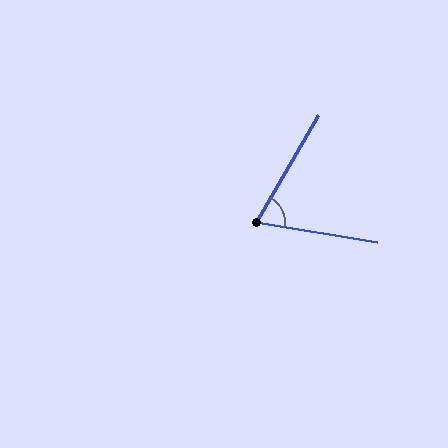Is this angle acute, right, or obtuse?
It is acute.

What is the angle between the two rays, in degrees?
Approximately 69 degrees.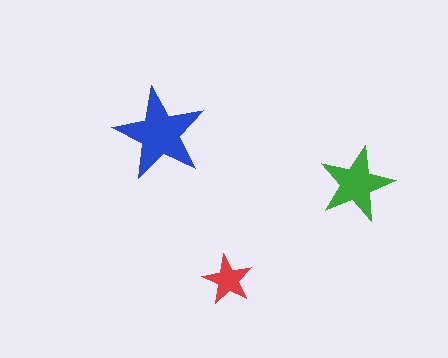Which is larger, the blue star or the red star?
The blue one.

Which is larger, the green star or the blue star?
The blue one.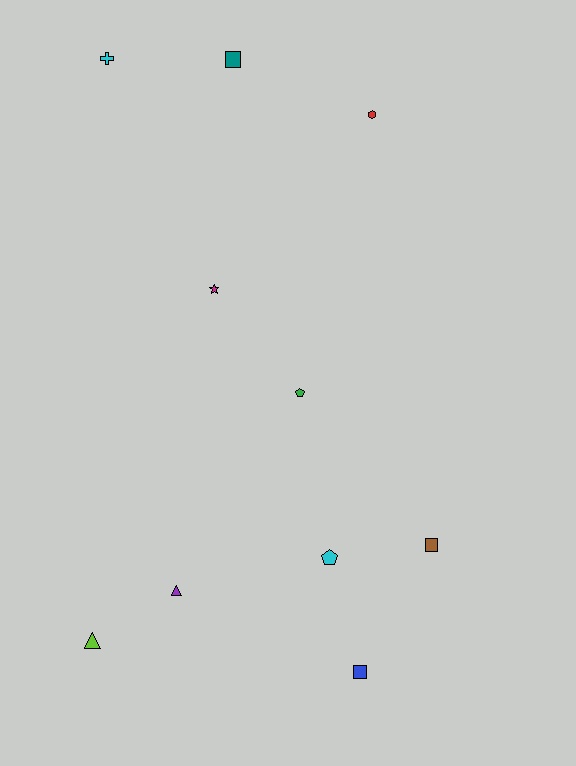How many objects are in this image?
There are 10 objects.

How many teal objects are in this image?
There is 1 teal object.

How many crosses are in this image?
There is 1 cross.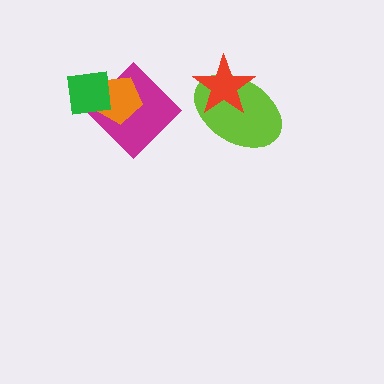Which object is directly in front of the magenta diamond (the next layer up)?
The orange pentagon is directly in front of the magenta diamond.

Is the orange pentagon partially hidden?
Yes, it is partially covered by another shape.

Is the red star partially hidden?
No, no other shape covers it.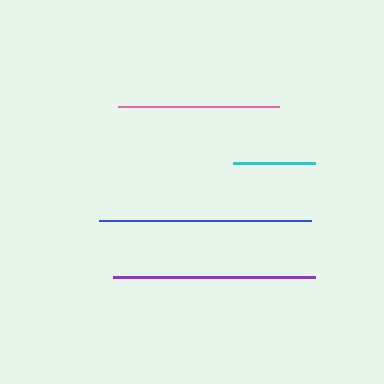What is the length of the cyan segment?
The cyan segment is approximately 82 pixels long.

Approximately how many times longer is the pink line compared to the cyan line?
The pink line is approximately 2.0 times the length of the cyan line.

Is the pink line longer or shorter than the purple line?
The purple line is longer than the pink line.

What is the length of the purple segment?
The purple segment is approximately 202 pixels long.